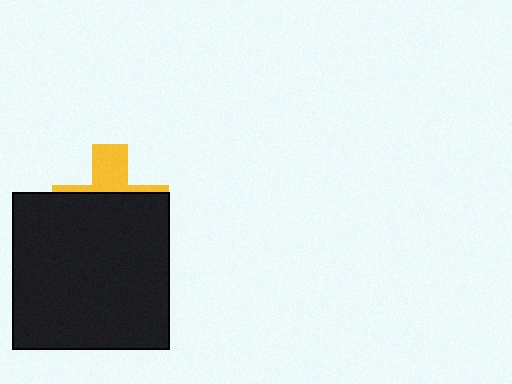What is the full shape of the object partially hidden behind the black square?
The partially hidden object is a yellow cross.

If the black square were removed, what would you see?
You would see the complete yellow cross.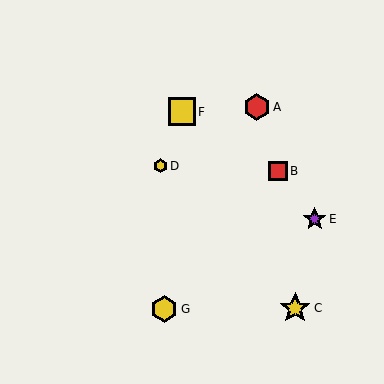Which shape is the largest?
The yellow star (labeled C) is the largest.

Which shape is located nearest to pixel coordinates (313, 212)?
The purple star (labeled E) at (315, 219) is nearest to that location.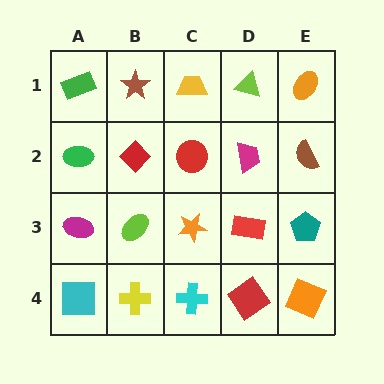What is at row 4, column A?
A cyan square.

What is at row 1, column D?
A lime triangle.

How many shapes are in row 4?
5 shapes.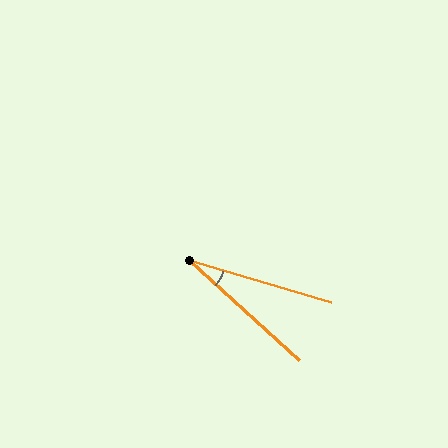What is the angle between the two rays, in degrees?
Approximately 26 degrees.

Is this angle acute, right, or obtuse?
It is acute.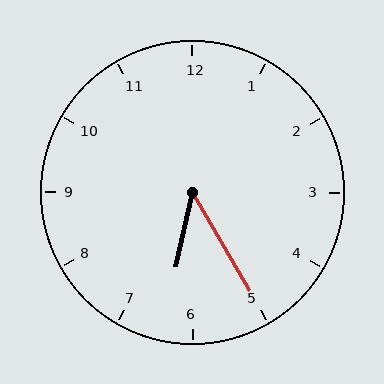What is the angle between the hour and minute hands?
Approximately 42 degrees.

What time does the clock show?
6:25.